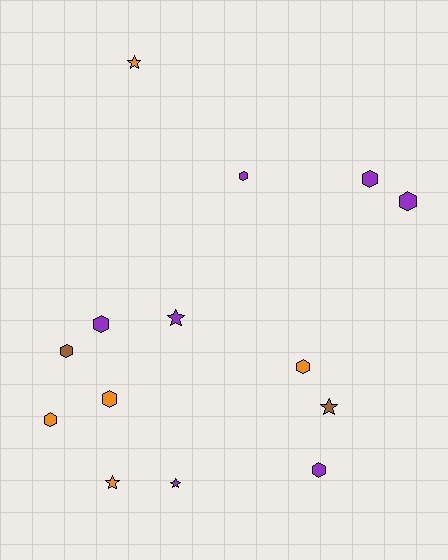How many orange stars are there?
There are 2 orange stars.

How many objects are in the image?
There are 14 objects.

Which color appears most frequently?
Purple, with 7 objects.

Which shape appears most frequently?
Hexagon, with 9 objects.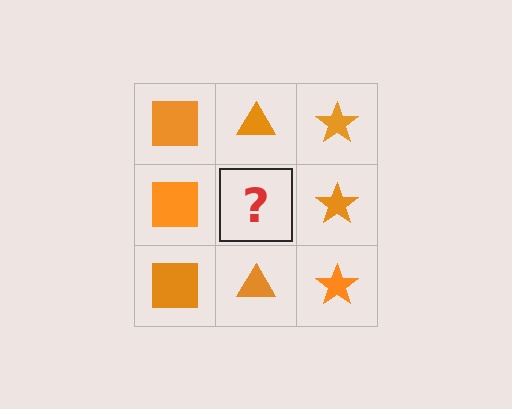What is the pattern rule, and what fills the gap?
The rule is that each column has a consistent shape. The gap should be filled with an orange triangle.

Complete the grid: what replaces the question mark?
The question mark should be replaced with an orange triangle.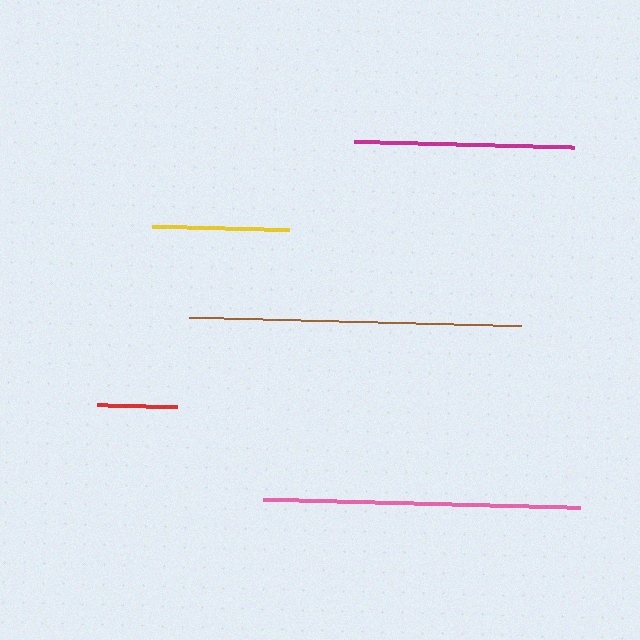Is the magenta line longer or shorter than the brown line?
The brown line is longer than the magenta line.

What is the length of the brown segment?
The brown segment is approximately 331 pixels long.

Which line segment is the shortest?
The red line is the shortest at approximately 81 pixels.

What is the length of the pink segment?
The pink segment is approximately 317 pixels long.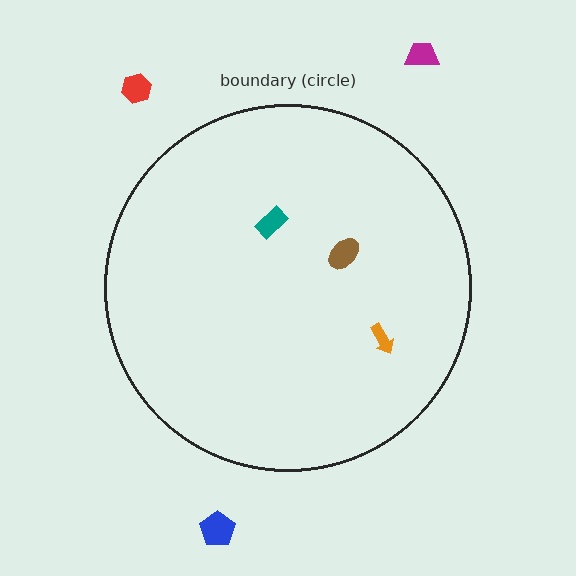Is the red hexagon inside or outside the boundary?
Outside.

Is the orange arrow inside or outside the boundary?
Inside.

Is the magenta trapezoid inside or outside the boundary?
Outside.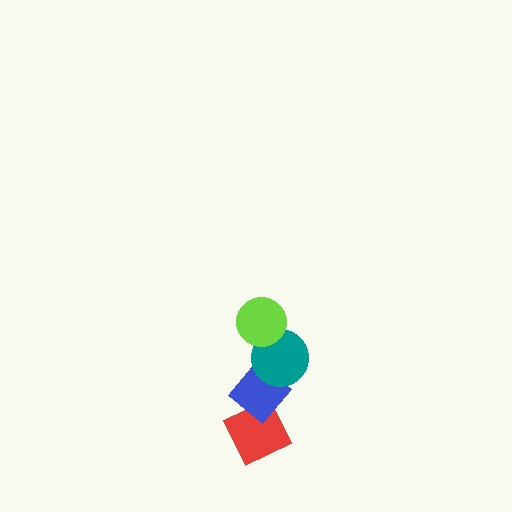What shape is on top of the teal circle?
The lime circle is on top of the teal circle.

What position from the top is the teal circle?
The teal circle is 2nd from the top.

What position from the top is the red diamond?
The red diamond is 4th from the top.